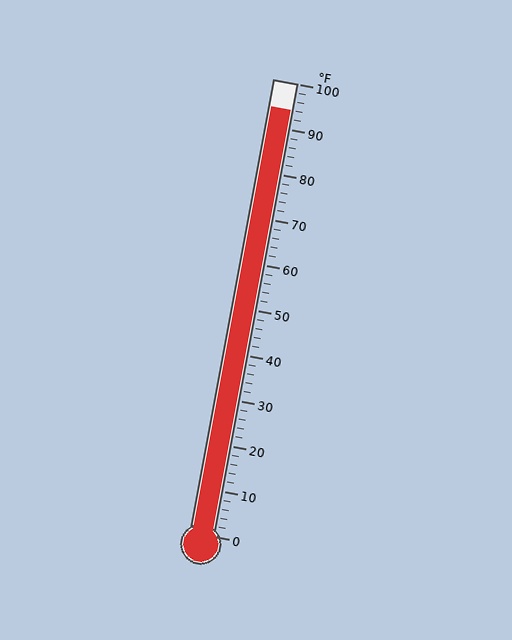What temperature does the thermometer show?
The thermometer shows approximately 94°F.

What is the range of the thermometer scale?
The thermometer scale ranges from 0°F to 100°F.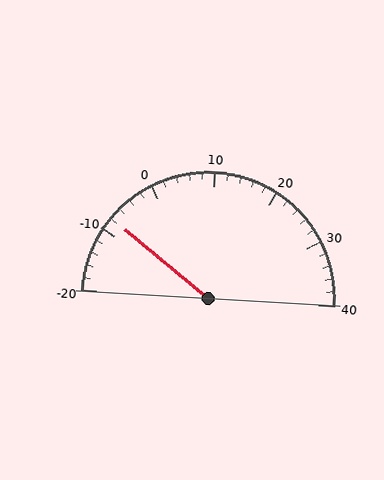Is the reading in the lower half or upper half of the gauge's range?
The reading is in the lower half of the range (-20 to 40).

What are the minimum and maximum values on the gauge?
The gauge ranges from -20 to 40.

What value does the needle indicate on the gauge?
The needle indicates approximately -8.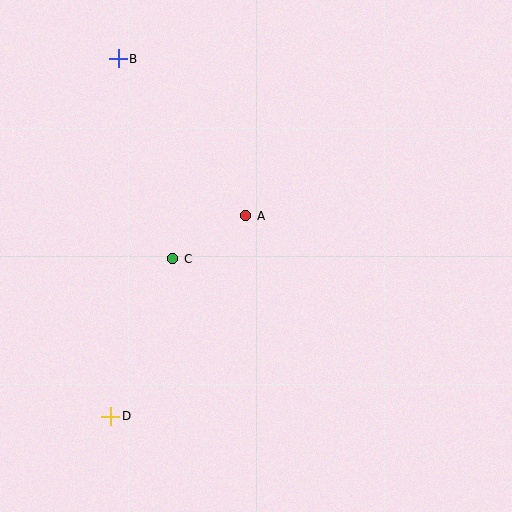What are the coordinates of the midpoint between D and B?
The midpoint between D and B is at (115, 237).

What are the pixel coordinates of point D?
Point D is at (111, 416).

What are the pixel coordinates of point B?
Point B is at (118, 59).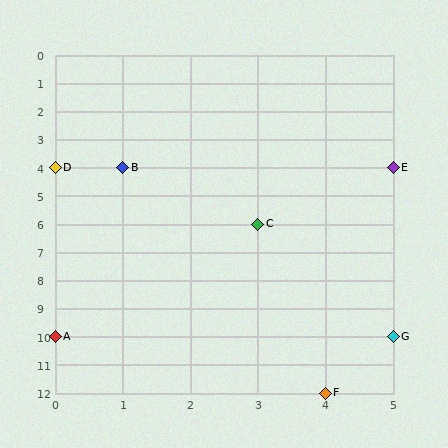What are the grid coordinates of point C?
Point C is at grid coordinates (3, 6).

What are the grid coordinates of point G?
Point G is at grid coordinates (5, 10).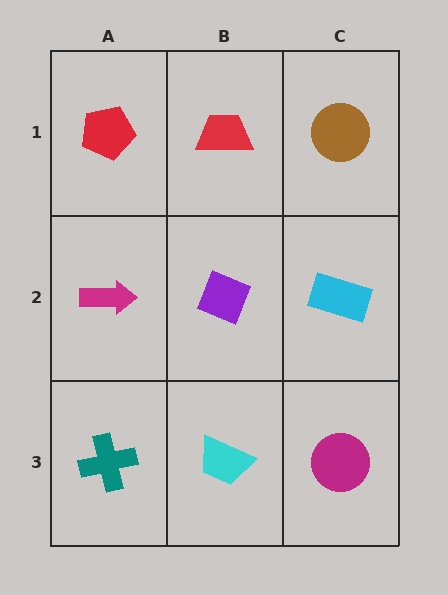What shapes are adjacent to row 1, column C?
A cyan rectangle (row 2, column C), a red trapezoid (row 1, column B).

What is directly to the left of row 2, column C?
A purple diamond.